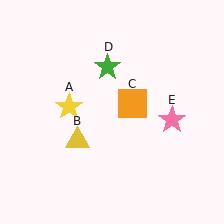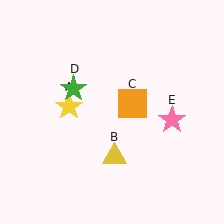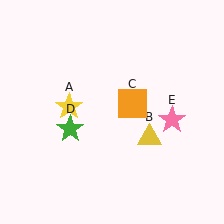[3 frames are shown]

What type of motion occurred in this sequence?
The yellow triangle (object B), green star (object D) rotated counterclockwise around the center of the scene.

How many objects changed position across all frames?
2 objects changed position: yellow triangle (object B), green star (object D).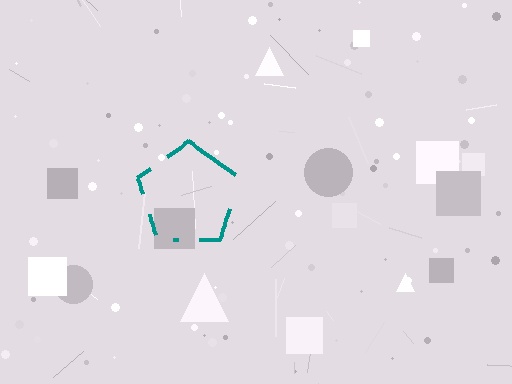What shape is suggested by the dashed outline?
The dashed outline suggests a pentagon.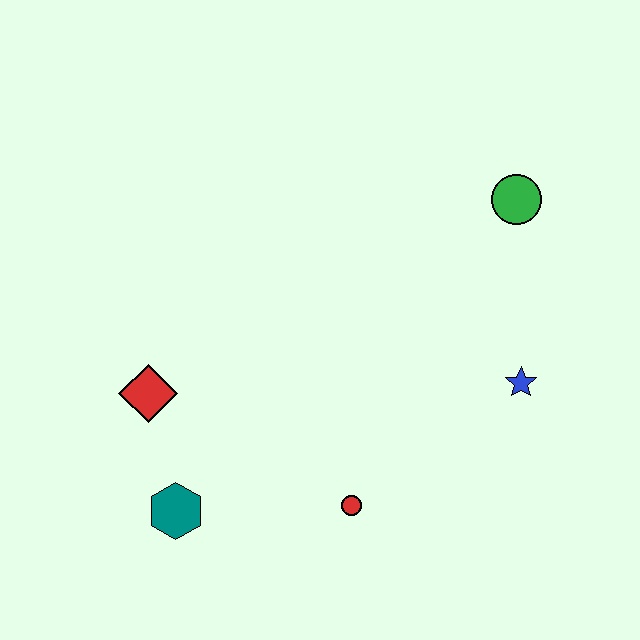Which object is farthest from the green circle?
The teal hexagon is farthest from the green circle.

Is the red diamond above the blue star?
No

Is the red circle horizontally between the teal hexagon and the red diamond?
No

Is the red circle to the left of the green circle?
Yes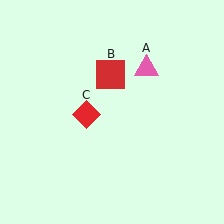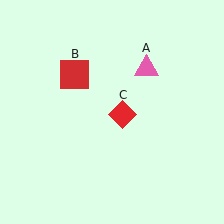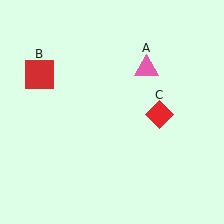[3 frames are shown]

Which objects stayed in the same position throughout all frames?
Pink triangle (object A) remained stationary.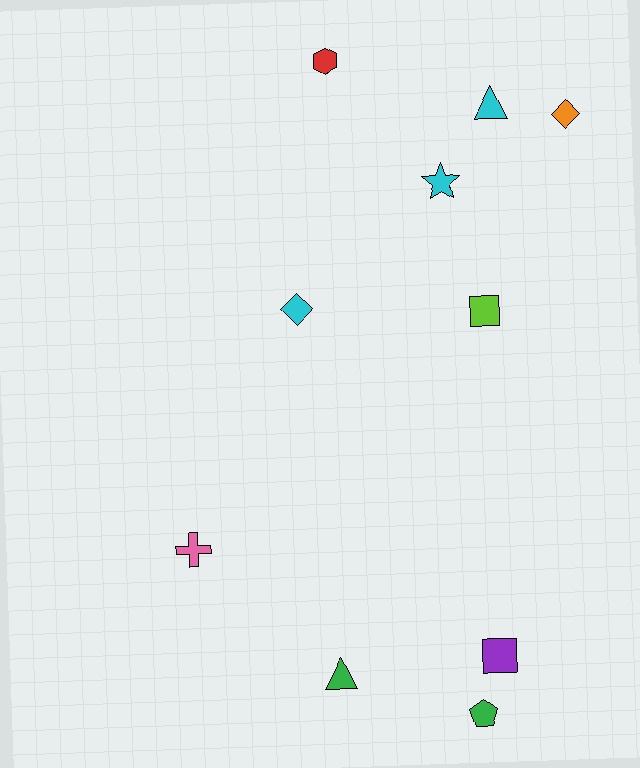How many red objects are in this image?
There is 1 red object.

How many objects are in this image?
There are 10 objects.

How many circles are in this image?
There are no circles.